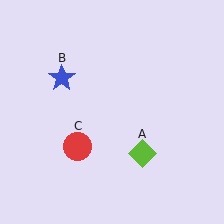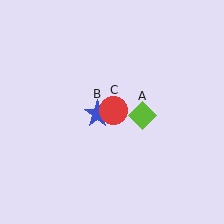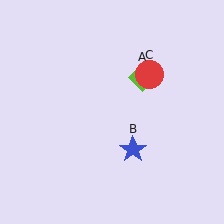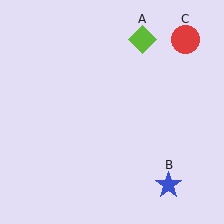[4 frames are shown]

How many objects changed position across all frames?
3 objects changed position: lime diamond (object A), blue star (object B), red circle (object C).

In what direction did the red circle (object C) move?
The red circle (object C) moved up and to the right.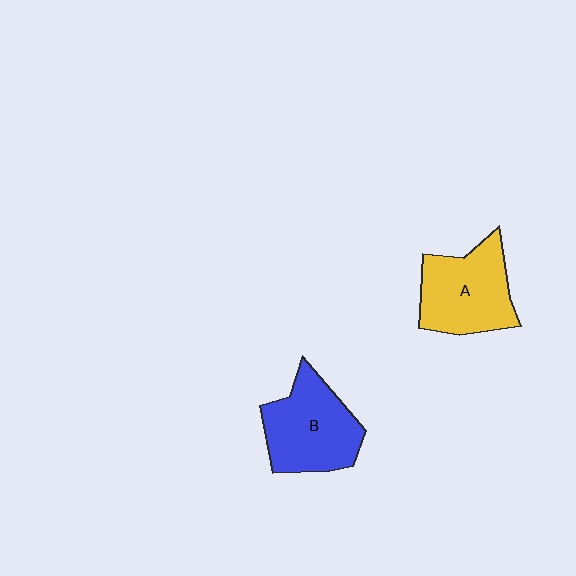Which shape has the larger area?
Shape B (blue).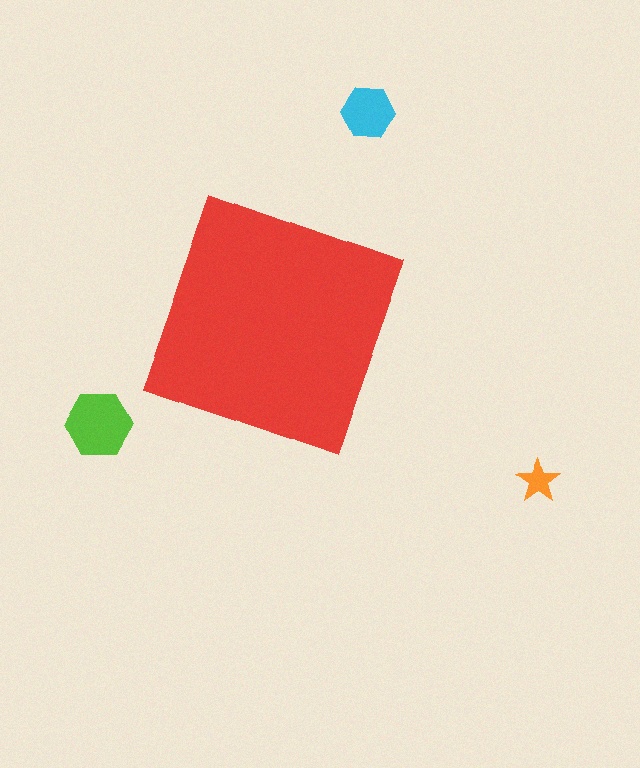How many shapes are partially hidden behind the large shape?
0 shapes are partially hidden.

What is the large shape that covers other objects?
A red square.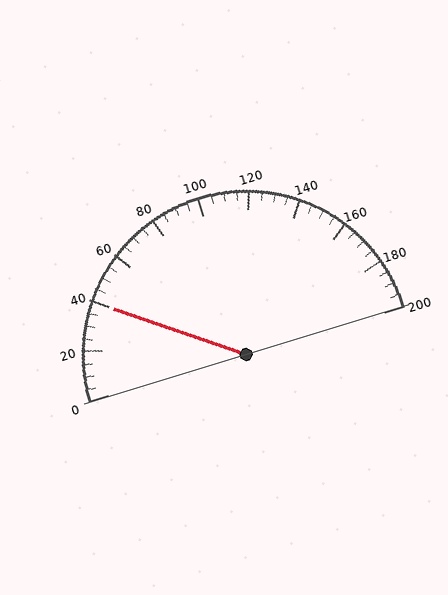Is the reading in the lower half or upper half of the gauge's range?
The reading is in the lower half of the range (0 to 200).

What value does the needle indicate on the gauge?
The needle indicates approximately 40.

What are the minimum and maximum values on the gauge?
The gauge ranges from 0 to 200.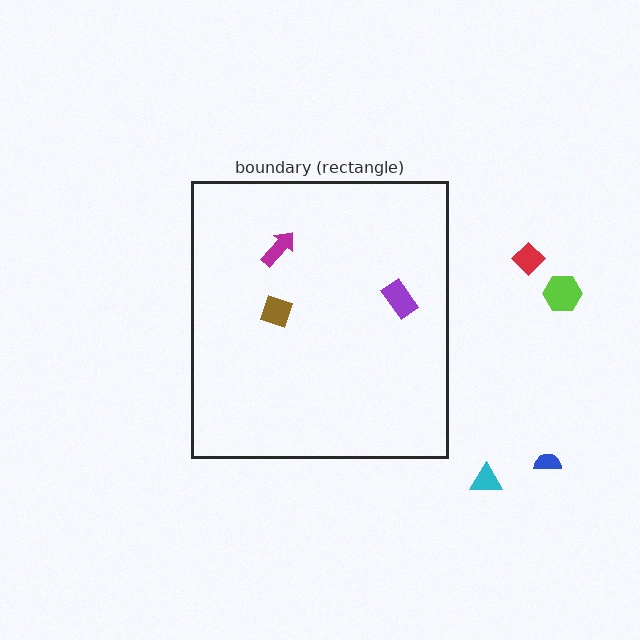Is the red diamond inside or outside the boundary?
Outside.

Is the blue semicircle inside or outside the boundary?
Outside.